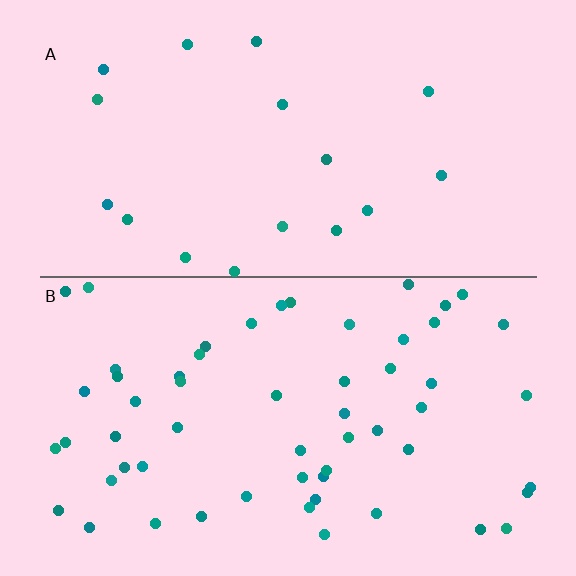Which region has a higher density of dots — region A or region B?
B (the bottom).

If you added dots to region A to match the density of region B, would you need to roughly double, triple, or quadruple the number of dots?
Approximately triple.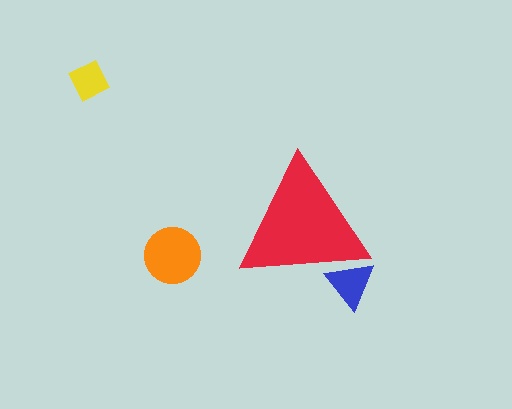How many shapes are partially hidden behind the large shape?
1 shape is partially hidden.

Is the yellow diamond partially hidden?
No, the yellow diamond is fully visible.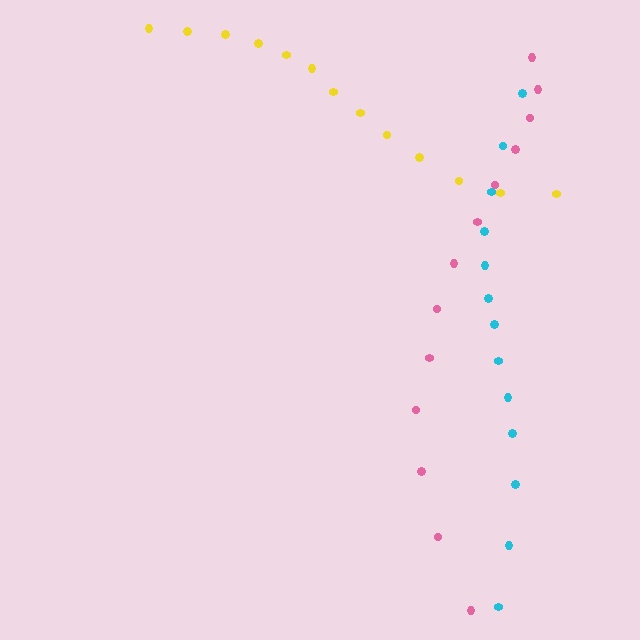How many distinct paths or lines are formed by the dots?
There are 3 distinct paths.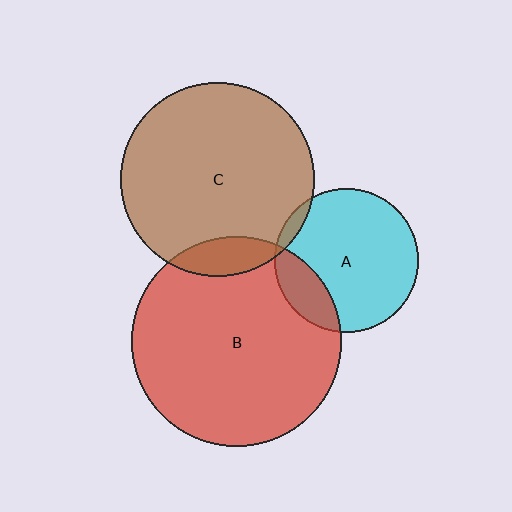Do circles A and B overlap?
Yes.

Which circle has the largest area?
Circle B (red).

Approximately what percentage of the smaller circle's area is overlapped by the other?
Approximately 20%.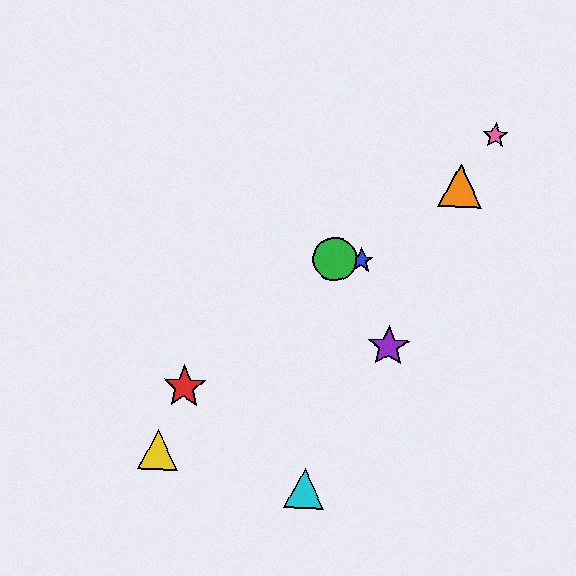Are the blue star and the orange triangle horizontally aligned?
No, the blue star is at y≈260 and the orange triangle is at y≈186.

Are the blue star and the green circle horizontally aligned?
Yes, both are at y≈260.